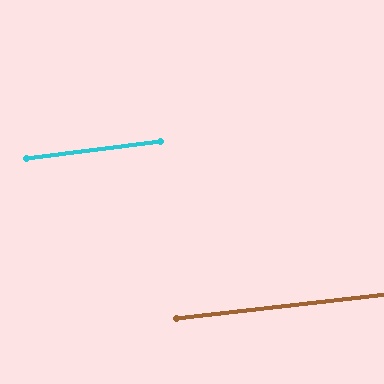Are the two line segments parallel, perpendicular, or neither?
Parallel — their directions differ by only 0.3°.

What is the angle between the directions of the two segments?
Approximately 0 degrees.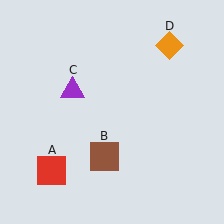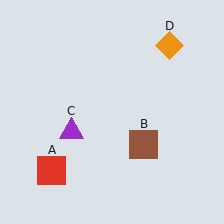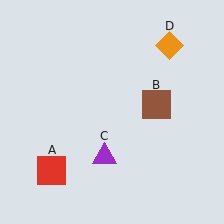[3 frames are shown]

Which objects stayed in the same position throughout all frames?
Red square (object A) and orange diamond (object D) remained stationary.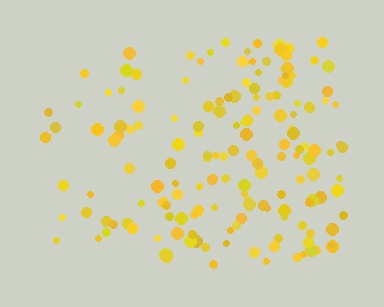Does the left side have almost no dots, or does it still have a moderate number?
Still a moderate number, just noticeably fewer than the right.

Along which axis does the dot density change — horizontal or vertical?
Horizontal.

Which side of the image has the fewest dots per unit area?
The left.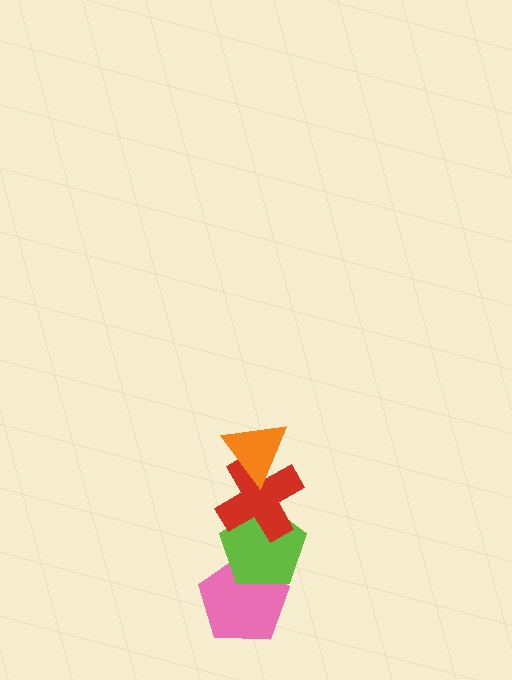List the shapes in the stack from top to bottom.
From top to bottom: the orange triangle, the red cross, the lime pentagon, the pink pentagon.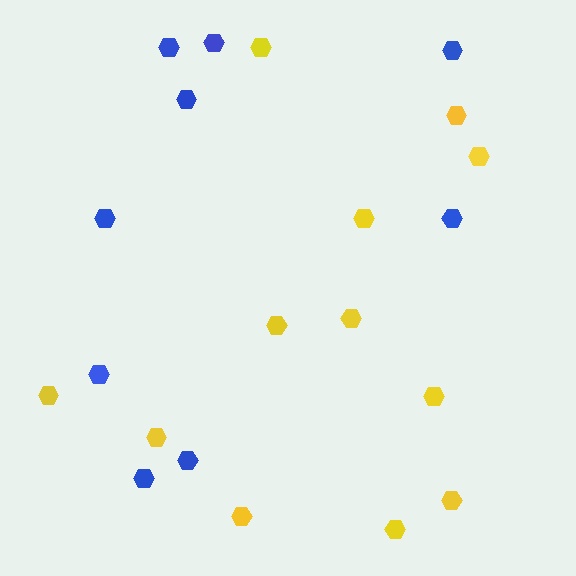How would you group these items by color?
There are 2 groups: one group of blue hexagons (9) and one group of yellow hexagons (12).